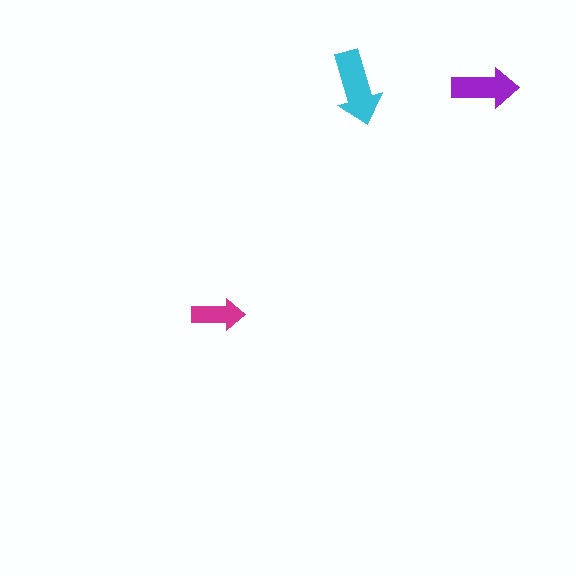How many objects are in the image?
There are 3 objects in the image.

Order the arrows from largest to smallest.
the cyan one, the purple one, the magenta one.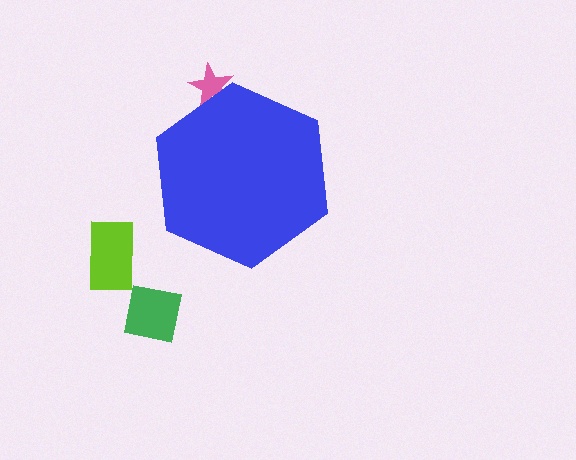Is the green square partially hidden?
No, the green square is fully visible.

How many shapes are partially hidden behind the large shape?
1 shape is partially hidden.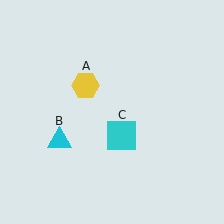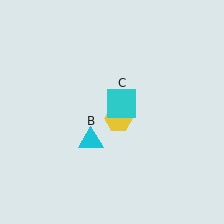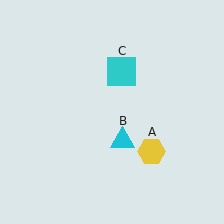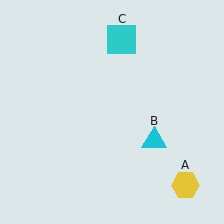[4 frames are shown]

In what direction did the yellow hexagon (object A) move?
The yellow hexagon (object A) moved down and to the right.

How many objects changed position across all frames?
3 objects changed position: yellow hexagon (object A), cyan triangle (object B), cyan square (object C).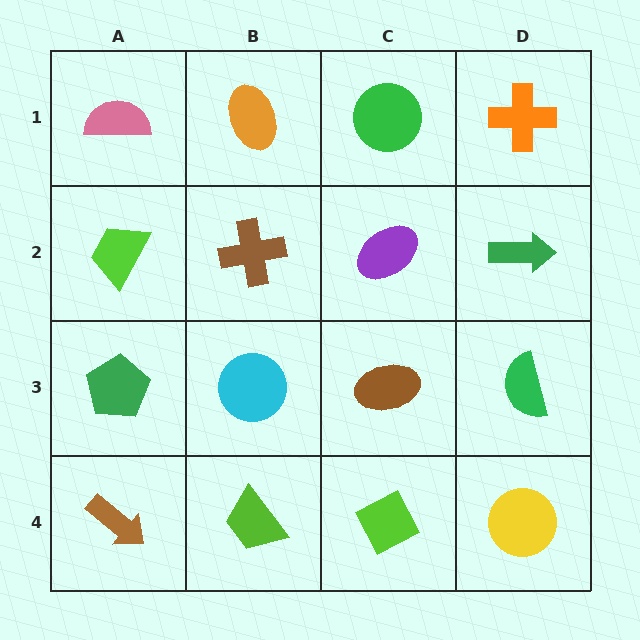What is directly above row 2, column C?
A green circle.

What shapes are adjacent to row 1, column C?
A purple ellipse (row 2, column C), an orange ellipse (row 1, column B), an orange cross (row 1, column D).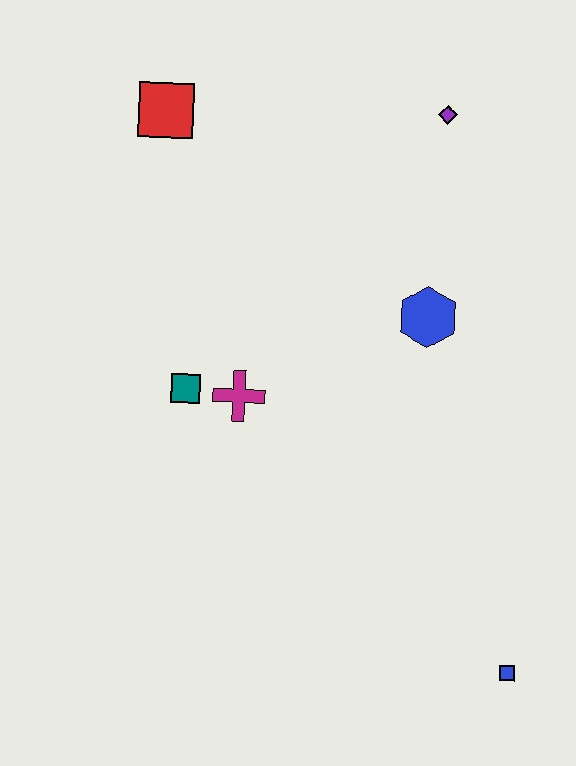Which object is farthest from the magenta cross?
The blue square is farthest from the magenta cross.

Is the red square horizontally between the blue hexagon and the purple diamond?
No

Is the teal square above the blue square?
Yes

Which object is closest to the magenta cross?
The teal square is closest to the magenta cross.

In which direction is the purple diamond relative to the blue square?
The purple diamond is above the blue square.